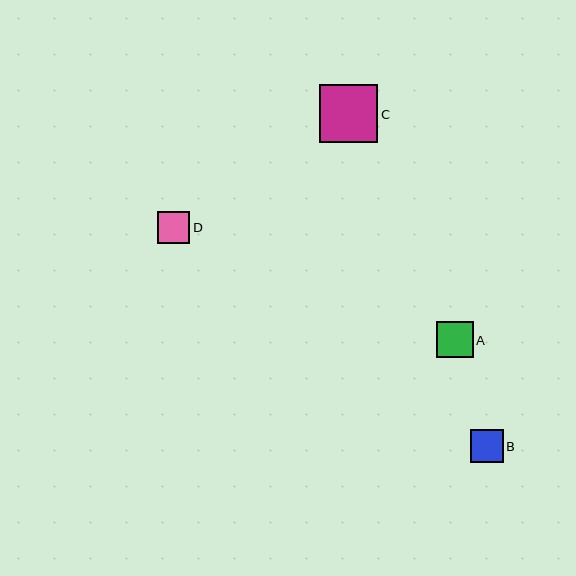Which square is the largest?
Square C is the largest with a size of approximately 58 pixels.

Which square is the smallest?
Square D is the smallest with a size of approximately 33 pixels.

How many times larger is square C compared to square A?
Square C is approximately 1.6 times the size of square A.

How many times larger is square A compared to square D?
Square A is approximately 1.1 times the size of square D.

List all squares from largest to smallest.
From largest to smallest: C, A, B, D.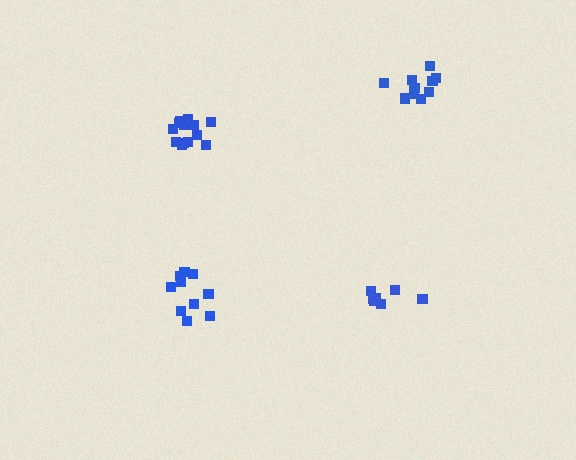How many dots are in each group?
Group 1: 10 dots, Group 2: 7 dots, Group 3: 13 dots, Group 4: 11 dots (41 total).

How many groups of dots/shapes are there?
There are 4 groups.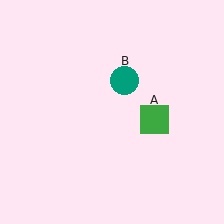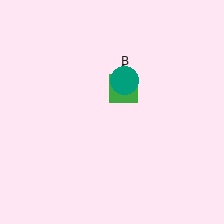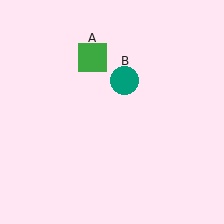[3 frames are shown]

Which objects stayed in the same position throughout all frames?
Teal circle (object B) remained stationary.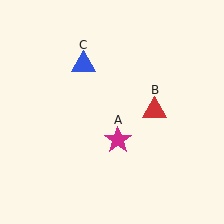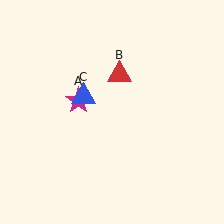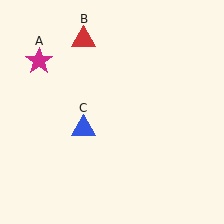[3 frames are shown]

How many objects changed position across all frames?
3 objects changed position: magenta star (object A), red triangle (object B), blue triangle (object C).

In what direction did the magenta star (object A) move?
The magenta star (object A) moved up and to the left.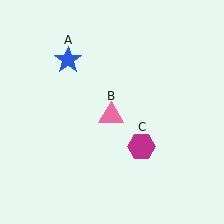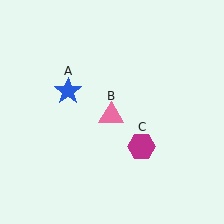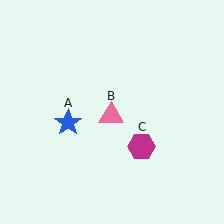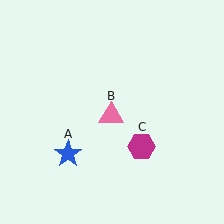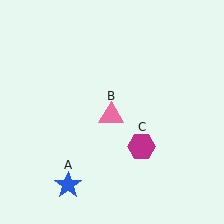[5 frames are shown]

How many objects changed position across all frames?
1 object changed position: blue star (object A).